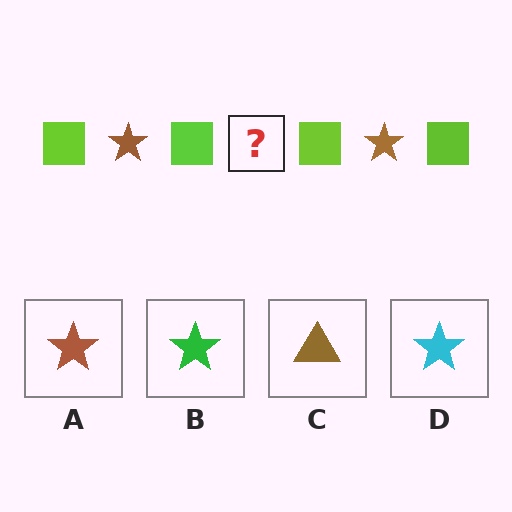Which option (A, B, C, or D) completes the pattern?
A.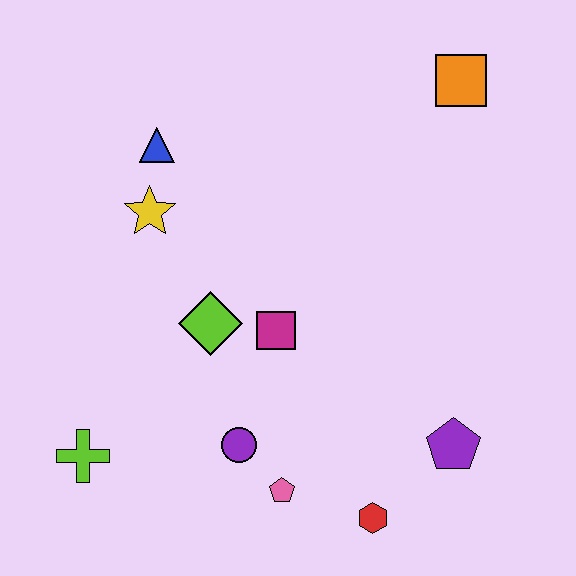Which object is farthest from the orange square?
The lime cross is farthest from the orange square.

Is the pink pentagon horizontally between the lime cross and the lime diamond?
No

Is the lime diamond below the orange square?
Yes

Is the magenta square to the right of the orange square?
No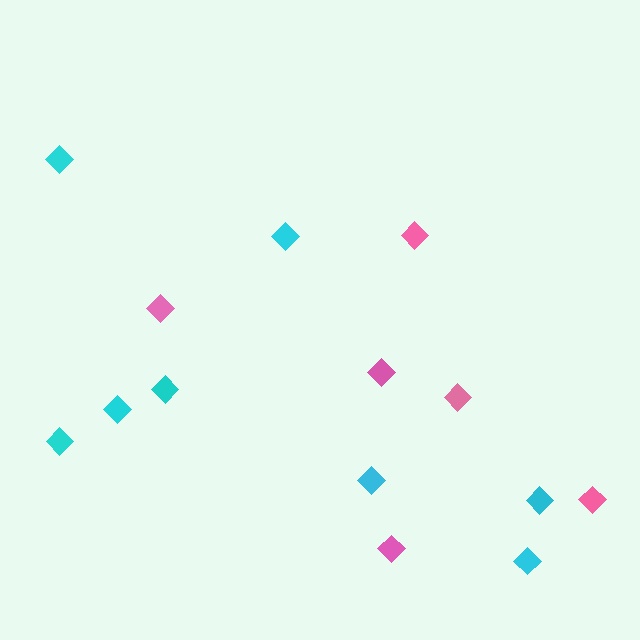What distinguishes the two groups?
There are 2 groups: one group of pink diamonds (6) and one group of cyan diamonds (8).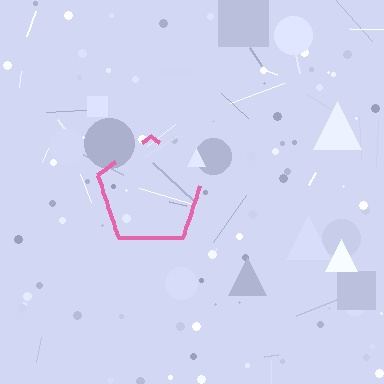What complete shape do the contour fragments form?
The contour fragments form a pentagon.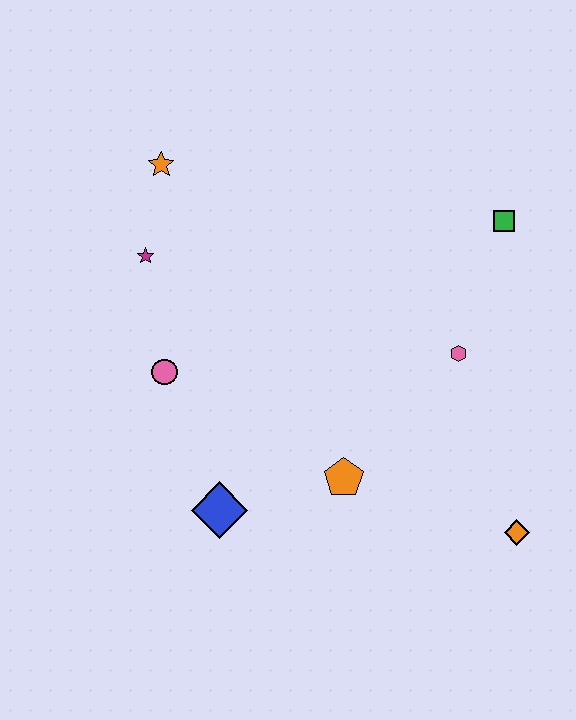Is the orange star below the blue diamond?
No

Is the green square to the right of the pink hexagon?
Yes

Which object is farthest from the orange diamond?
The orange star is farthest from the orange diamond.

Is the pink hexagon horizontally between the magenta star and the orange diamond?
Yes